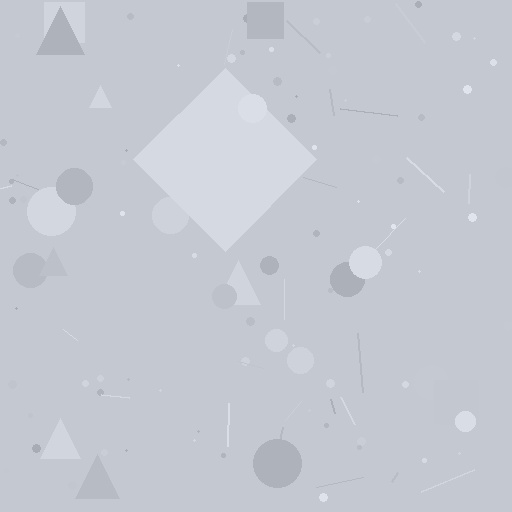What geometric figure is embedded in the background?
A diamond is embedded in the background.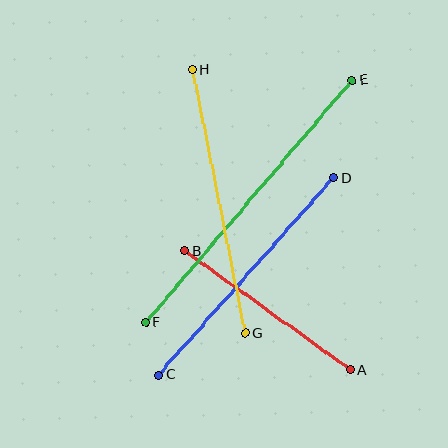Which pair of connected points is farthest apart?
Points E and F are farthest apart.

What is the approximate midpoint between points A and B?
The midpoint is at approximately (267, 310) pixels.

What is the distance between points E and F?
The distance is approximately 318 pixels.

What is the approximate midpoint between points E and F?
The midpoint is at approximately (249, 201) pixels.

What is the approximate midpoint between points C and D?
The midpoint is at approximately (246, 276) pixels.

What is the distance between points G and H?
The distance is approximately 269 pixels.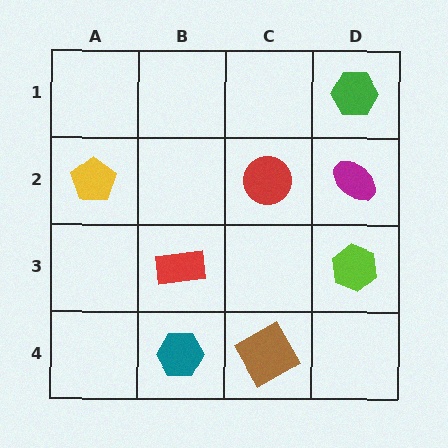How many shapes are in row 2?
3 shapes.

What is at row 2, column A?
A yellow pentagon.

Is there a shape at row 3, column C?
No, that cell is empty.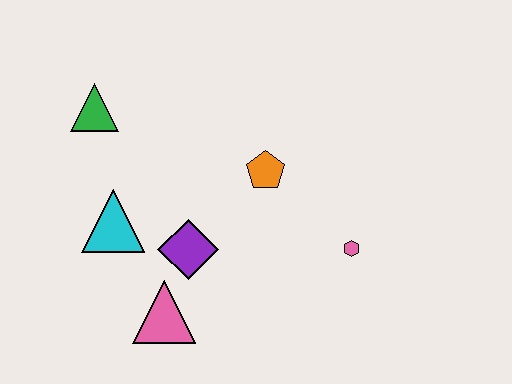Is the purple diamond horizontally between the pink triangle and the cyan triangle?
No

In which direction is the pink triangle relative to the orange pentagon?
The pink triangle is below the orange pentagon.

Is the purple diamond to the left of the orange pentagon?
Yes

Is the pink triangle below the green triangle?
Yes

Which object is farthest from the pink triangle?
The green triangle is farthest from the pink triangle.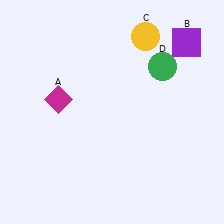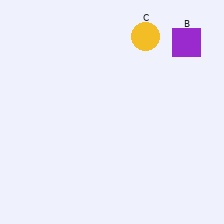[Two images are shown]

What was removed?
The green circle (D), the magenta diamond (A) were removed in Image 2.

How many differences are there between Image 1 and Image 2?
There are 2 differences between the two images.